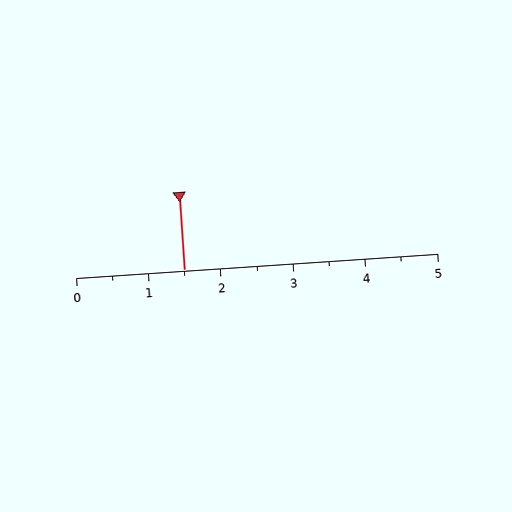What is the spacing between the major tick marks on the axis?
The major ticks are spaced 1 apart.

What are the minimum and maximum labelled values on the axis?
The axis runs from 0 to 5.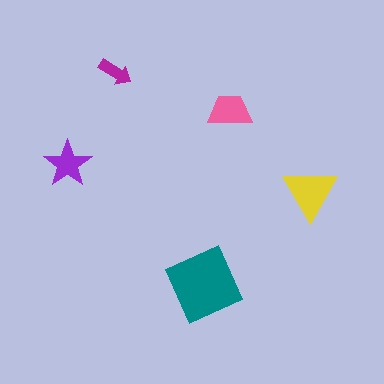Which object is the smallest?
The magenta arrow.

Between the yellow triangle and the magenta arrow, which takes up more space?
The yellow triangle.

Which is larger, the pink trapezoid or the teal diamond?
The teal diamond.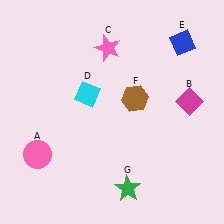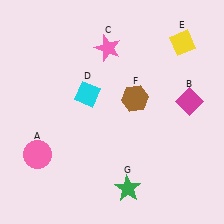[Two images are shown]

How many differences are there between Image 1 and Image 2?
There is 1 difference between the two images.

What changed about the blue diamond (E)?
In Image 1, E is blue. In Image 2, it changed to yellow.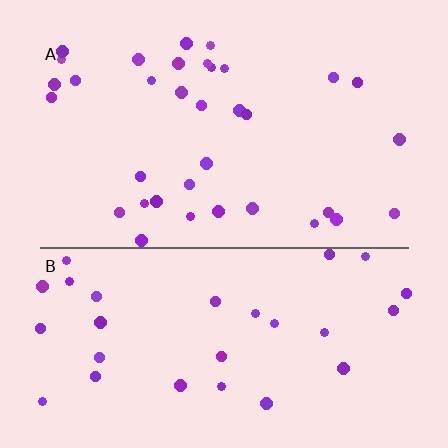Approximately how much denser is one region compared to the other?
Approximately 1.2× — region A over region B.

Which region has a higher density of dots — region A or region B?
A (the top).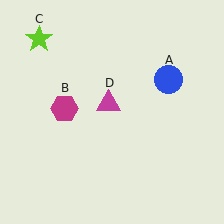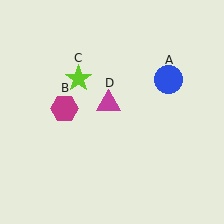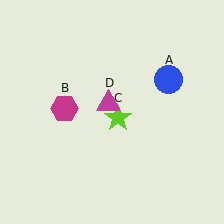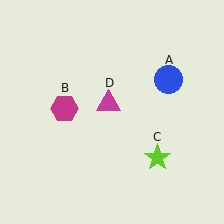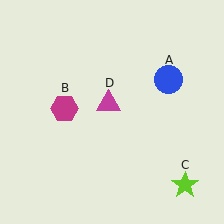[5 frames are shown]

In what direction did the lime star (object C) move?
The lime star (object C) moved down and to the right.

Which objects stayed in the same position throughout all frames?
Blue circle (object A) and magenta hexagon (object B) and magenta triangle (object D) remained stationary.